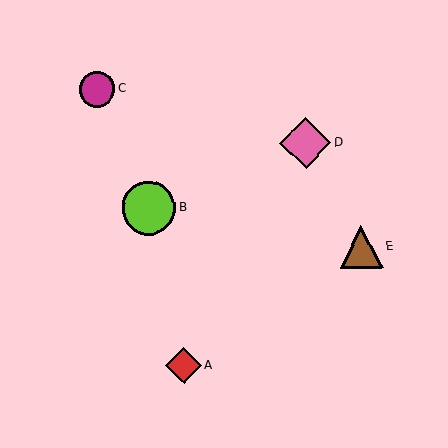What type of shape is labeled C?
Shape C is a magenta circle.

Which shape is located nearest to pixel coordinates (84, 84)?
The magenta circle (labeled C) at (97, 89) is nearest to that location.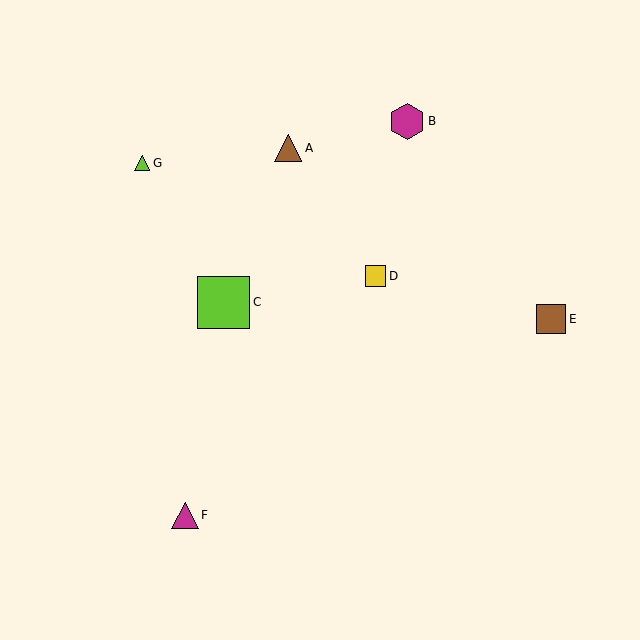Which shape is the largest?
The lime square (labeled C) is the largest.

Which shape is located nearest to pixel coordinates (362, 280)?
The yellow square (labeled D) at (375, 276) is nearest to that location.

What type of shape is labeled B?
Shape B is a magenta hexagon.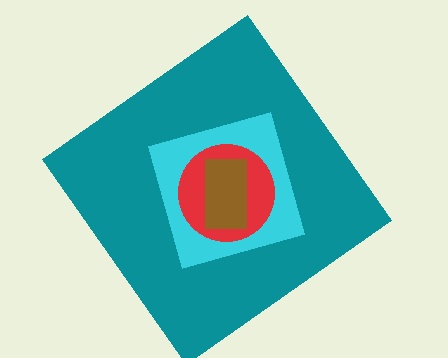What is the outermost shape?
The teal diamond.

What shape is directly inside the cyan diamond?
The red circle.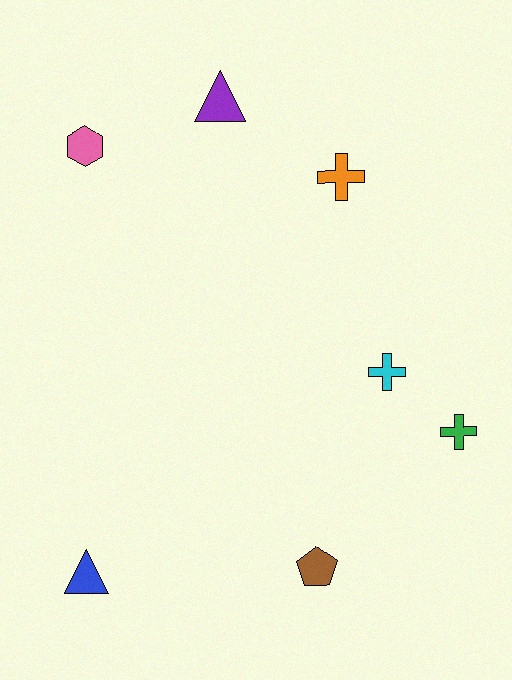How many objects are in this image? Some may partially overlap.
There are 7 objects.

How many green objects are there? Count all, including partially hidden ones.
There is 1 green object.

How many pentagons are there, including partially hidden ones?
There is 1 pentagon.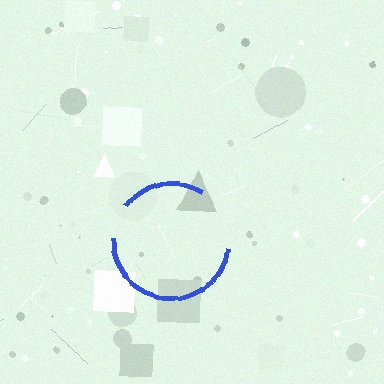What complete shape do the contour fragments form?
The contour fragments form a circle.